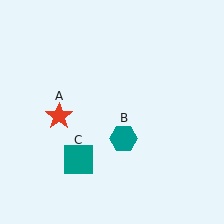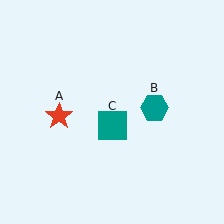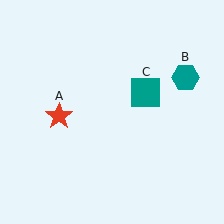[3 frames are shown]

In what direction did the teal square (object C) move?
The teal square (object C) moved up and to the right.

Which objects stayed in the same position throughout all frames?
Red star (object A) remained stationary.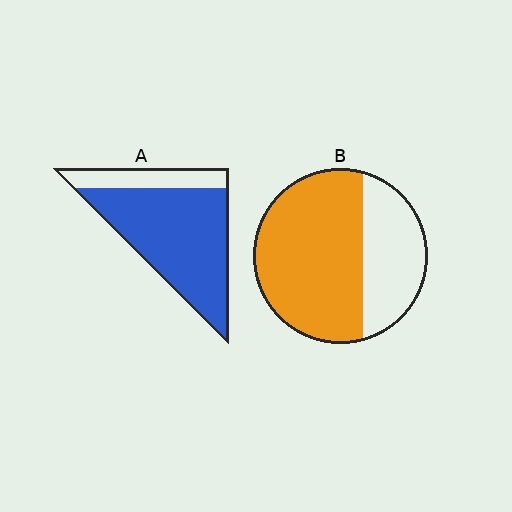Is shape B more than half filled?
Yes.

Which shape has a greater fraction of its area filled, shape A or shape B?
Shape A.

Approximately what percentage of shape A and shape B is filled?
A is approximately 80% and B is approximately 65%.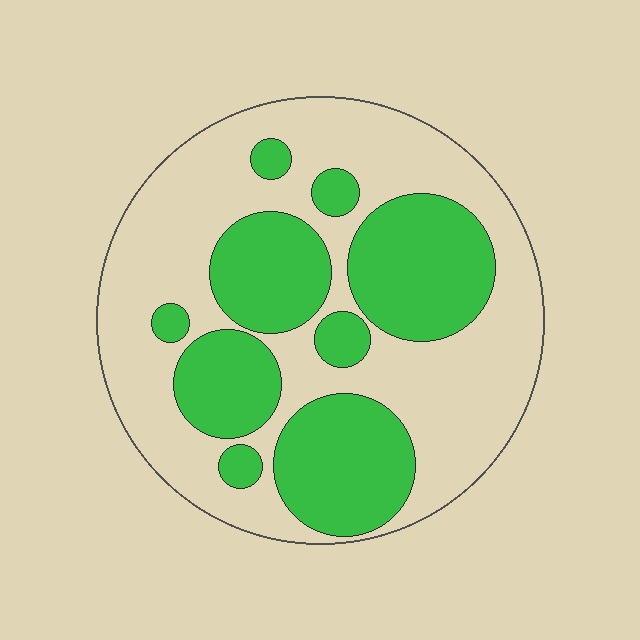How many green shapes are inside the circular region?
9.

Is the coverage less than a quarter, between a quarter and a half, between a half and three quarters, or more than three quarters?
Between a quarter and a half.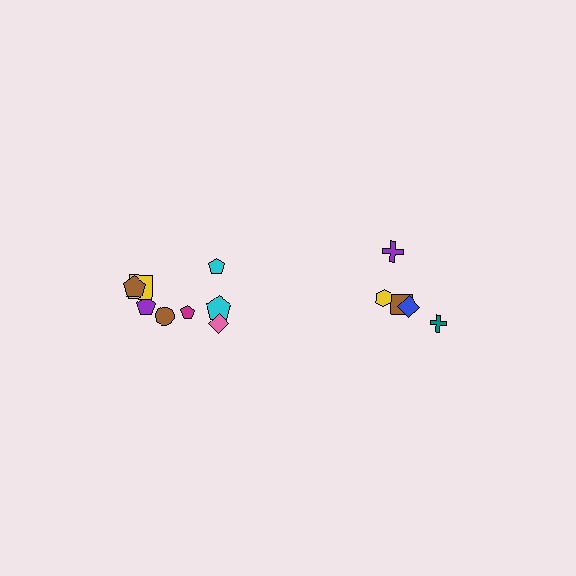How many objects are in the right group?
There are 5 objects.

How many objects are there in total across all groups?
There are 13 objects.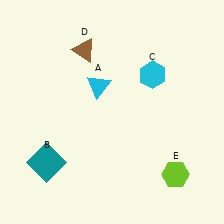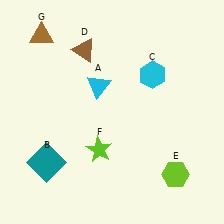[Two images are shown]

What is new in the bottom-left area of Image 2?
A lime star (F) was added in the bottom-left area of Image 2.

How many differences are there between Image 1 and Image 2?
There are 2 differences between the two images.